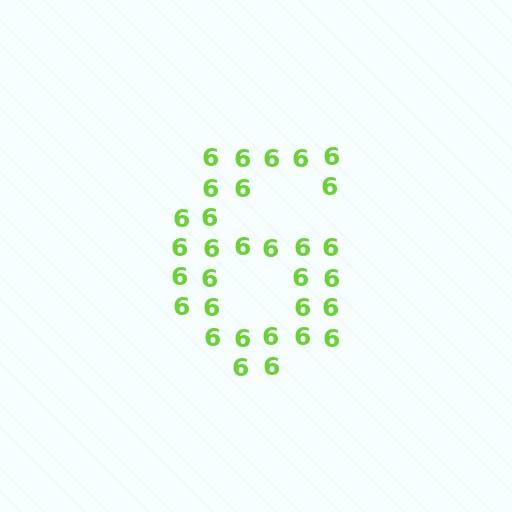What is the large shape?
The large shape is the digit 6.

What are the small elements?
The small elements are digit 6's.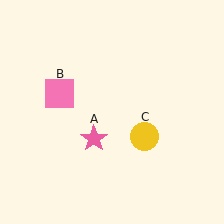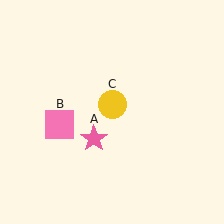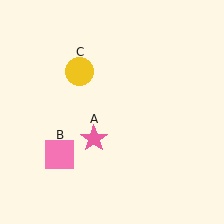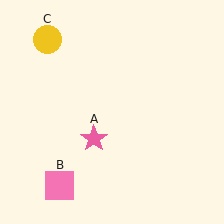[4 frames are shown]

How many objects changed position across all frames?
2 objects changed position: pink square (object B), yellow circle (object C).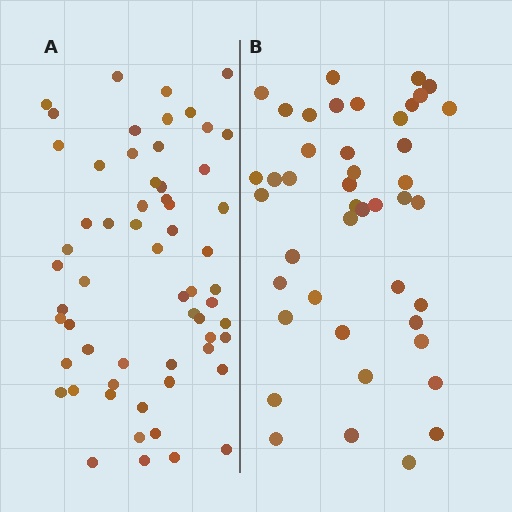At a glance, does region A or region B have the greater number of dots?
Region A (the left region) has more dots.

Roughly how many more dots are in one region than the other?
Region A has approximately 15 more dots than region B.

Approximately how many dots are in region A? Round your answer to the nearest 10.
About 60 dots.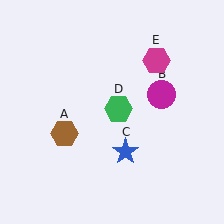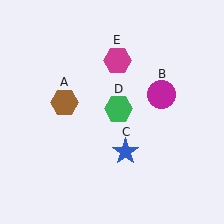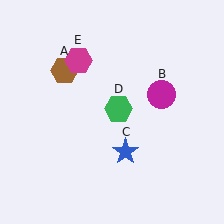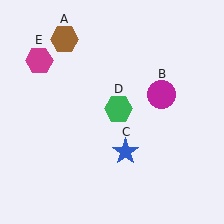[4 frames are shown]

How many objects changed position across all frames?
2 objects changed position: brown hexagon (object A), magenta hexagon (object E).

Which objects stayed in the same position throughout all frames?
Magenta circle (object B) and blue star (object C) and green hexagon (object D) remained stationary.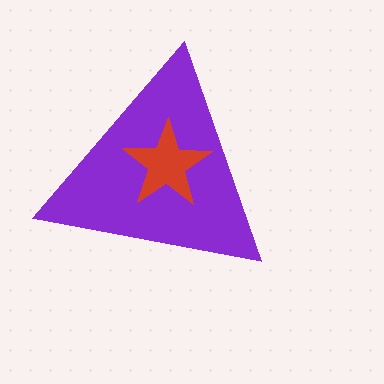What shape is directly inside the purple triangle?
The red star.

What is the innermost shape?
The red star.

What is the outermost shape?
The purple triangle.